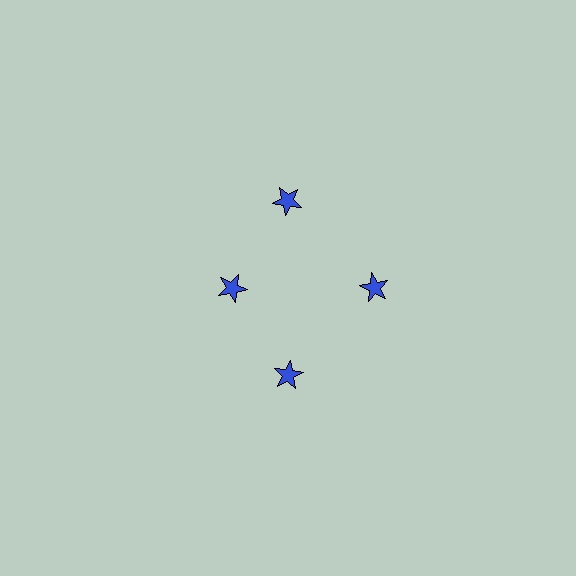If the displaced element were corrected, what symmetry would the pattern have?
It would have 4-fold rotational symmetry — the pattern would map onto itself every 90 degrees.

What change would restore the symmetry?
The symmetry would be restored by moving it outward, back onto the ring so that all 4 stars sit at equal angles and equal distance from the center.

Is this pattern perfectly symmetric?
No. The 4 blue stars are arranged in a ring, but one element near the 9 o'clock position is pulled inward toward the center, breaking the 4-fold rotational symmetry.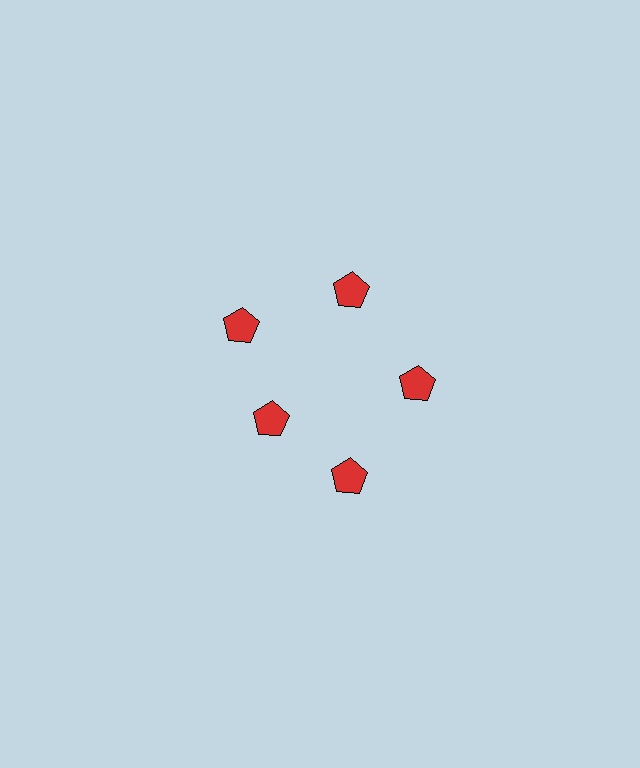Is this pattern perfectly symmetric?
No. The 5 red pentagons are arranged in a ring, but one element near the 8 o'clock position is pulled inward toward the center, breaking the 5-fold rotational symmetry.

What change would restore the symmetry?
The symmetry would be restored by moving it outward, back onto the ring so that all 5 pentagons sit at equal angles and equal distance from the center.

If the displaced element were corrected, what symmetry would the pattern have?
It would have 5-fold rotational symmetry — the pattern would map onto itself every 72 degrees.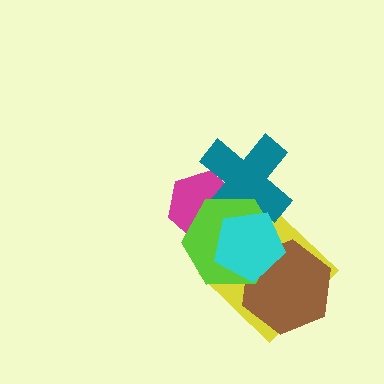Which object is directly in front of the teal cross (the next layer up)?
The lime hexagon is directly in front of the teal cross.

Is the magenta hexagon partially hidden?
Yes, it is partially covered by another shape.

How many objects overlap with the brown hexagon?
3 objects overlap with the brown hexagon.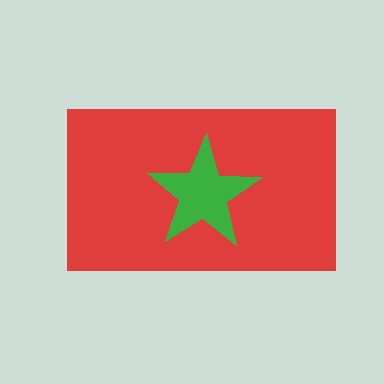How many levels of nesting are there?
2.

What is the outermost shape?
The red rectangle.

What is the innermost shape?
The green star.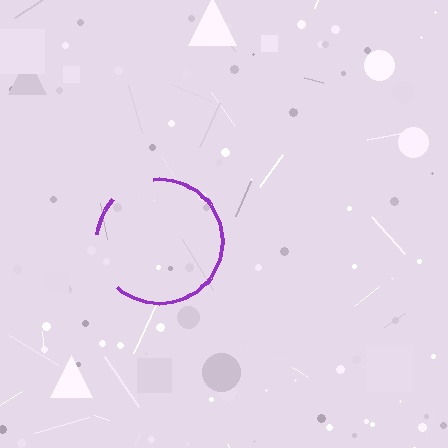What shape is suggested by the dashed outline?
The dashed outline suggests a circle.